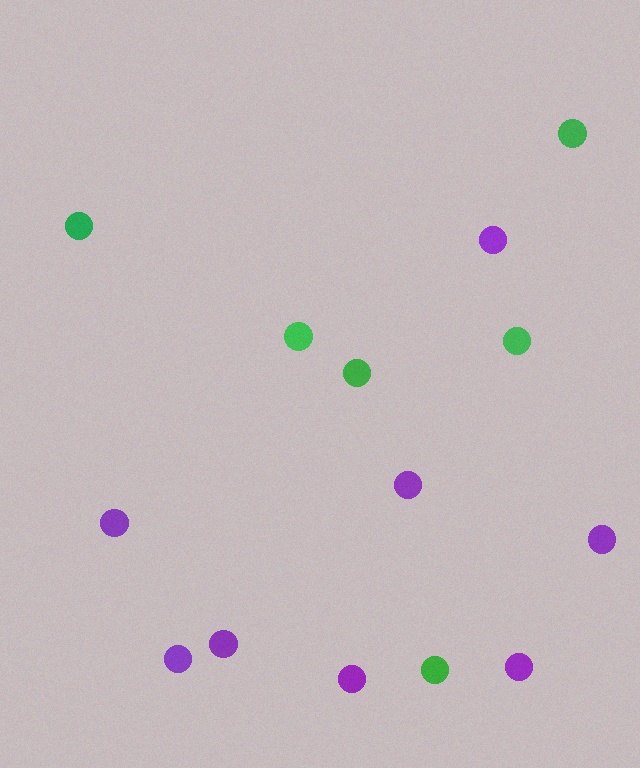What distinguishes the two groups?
There are 2 groups: one group of purple circles (8) and one group of green circles (6).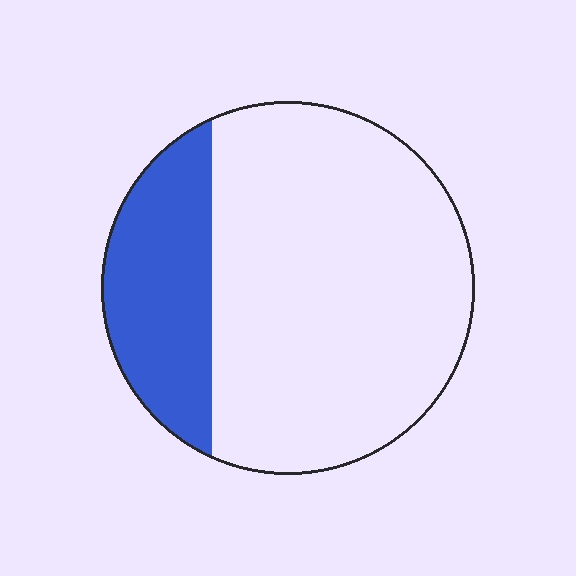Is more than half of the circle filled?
No.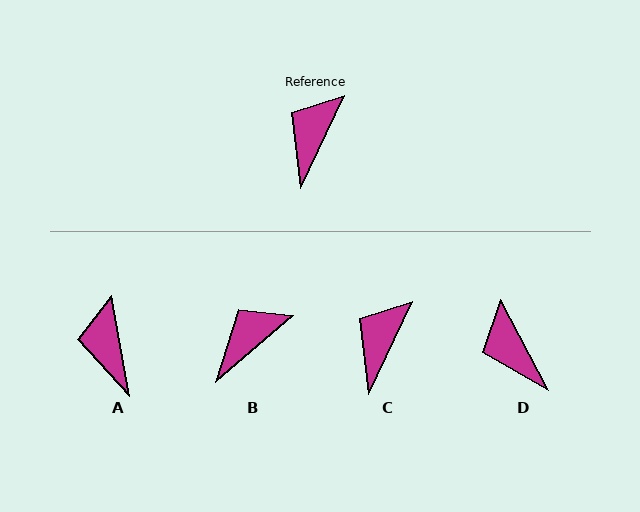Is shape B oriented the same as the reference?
No, it is off by about 24 degrees.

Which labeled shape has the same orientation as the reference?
C.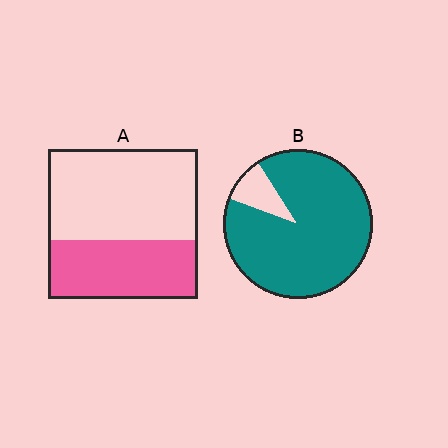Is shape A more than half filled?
No.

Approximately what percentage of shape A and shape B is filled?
A is approximately 40% and B is approximately 90%.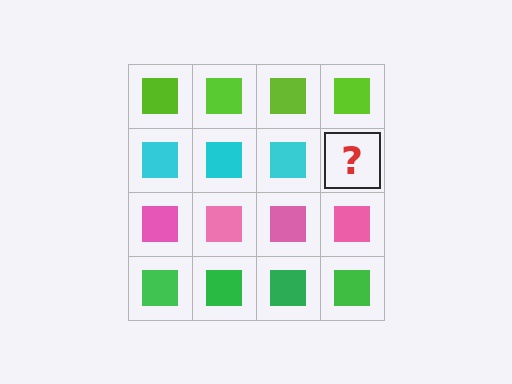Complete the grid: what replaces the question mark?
The question mark should be replaced with a cyan square.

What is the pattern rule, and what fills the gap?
The rule is that each row has a consistent color. The gap should be filled with a cyan square.